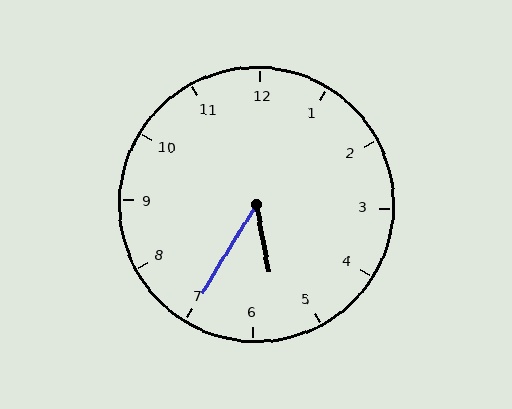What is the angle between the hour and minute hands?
Approximately 42 degrees.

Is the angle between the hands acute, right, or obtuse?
It is acute.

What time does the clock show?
5:35.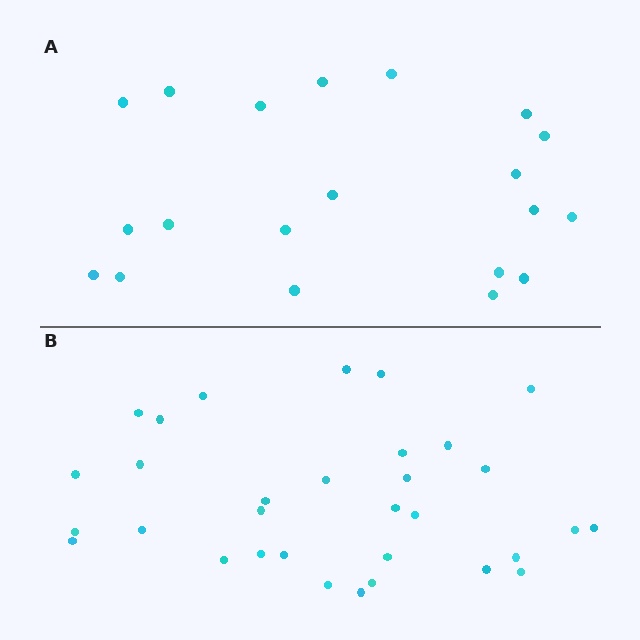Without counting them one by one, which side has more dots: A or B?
Region B (the bottom region) has more dots.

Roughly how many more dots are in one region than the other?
Region B has roughly 12 or so more dots than region A.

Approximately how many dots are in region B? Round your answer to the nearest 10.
About 30 dots. (The exact count is 32, which rounds to 30.)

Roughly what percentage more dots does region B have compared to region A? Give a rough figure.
About 60% more.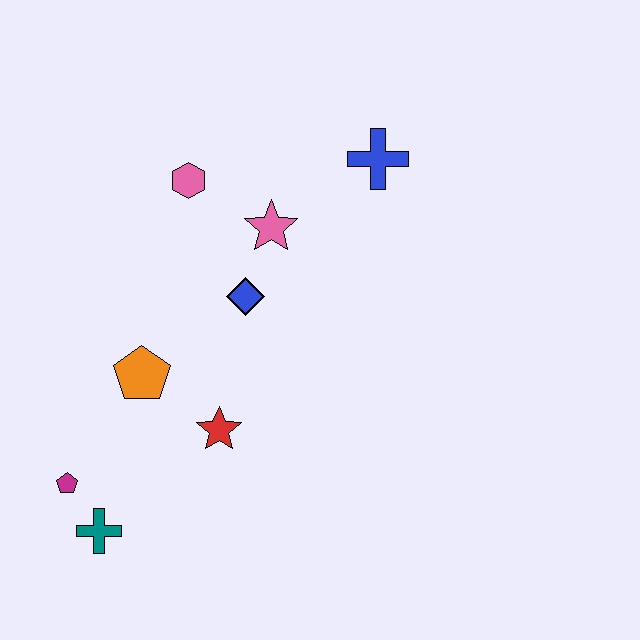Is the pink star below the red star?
No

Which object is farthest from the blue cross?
The teal cross is farthest from the blue cross.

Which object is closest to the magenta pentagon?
The teal cross is closest to the magenta pentagon.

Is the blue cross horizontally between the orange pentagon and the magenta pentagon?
No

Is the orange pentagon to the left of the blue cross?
Yes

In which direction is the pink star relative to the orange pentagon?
The pink star is above the orange pentagon.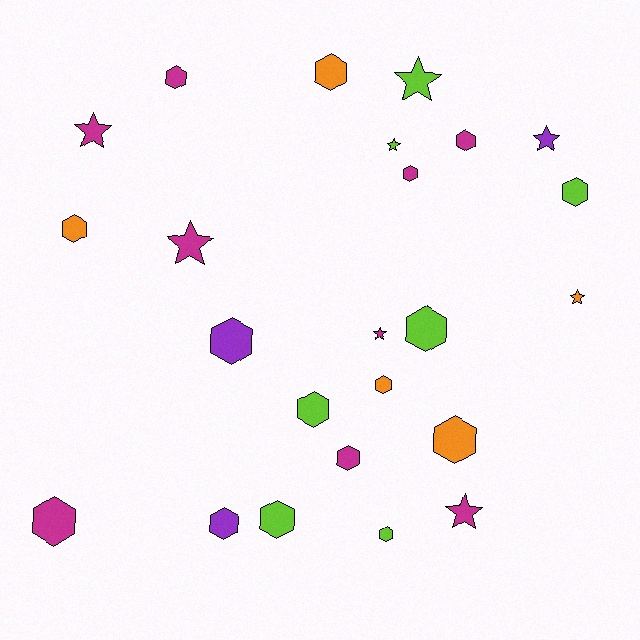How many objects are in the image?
There are 24 objects.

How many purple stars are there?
There is 1 purple star.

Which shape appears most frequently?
Hexagon, with 16 objects.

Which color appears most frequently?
Magenta, with 9 objects.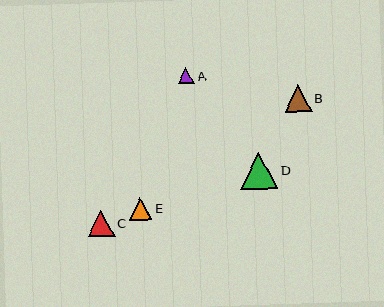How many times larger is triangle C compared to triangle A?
Triangle C is approximately 1.6 times the size of triangle A.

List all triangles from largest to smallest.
From largest to smallest: D, B, C, E, A.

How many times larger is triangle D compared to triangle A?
Triangle D is approximately 2.3 times the size of triangle A.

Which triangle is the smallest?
Triangle A is the smallest with a size of approximately 16 pixels.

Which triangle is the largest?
Triangle D is the largest with a size of approximately 37 pixels.